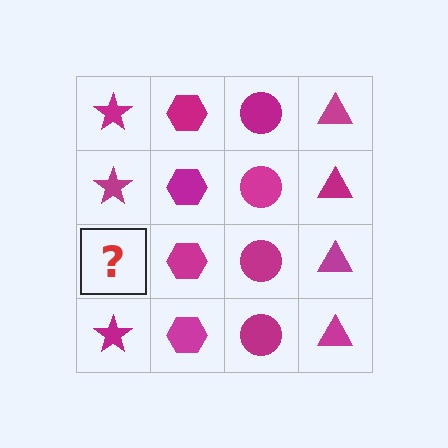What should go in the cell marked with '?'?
The missing cell should contain a magenta star.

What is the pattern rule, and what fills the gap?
The rule is that each column has a consistent shape. The gap should be filled with a magenta star.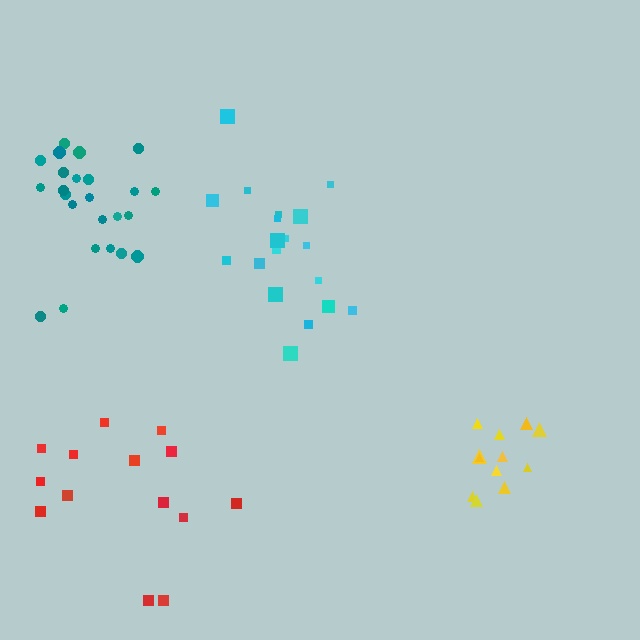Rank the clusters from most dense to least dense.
teal, yellow, cyan, red.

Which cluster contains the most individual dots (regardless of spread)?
Teal (24).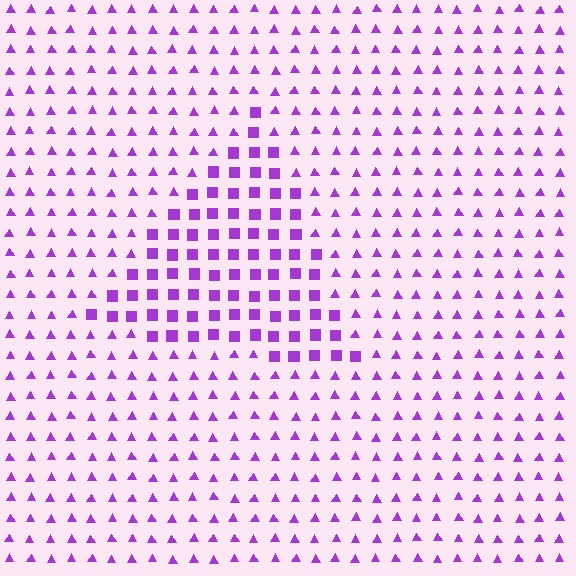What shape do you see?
I see a triangle.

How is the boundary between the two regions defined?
The boundary is defined by a change in element shape: squares inside vs. triangles outside. All elements share the same color and spacing.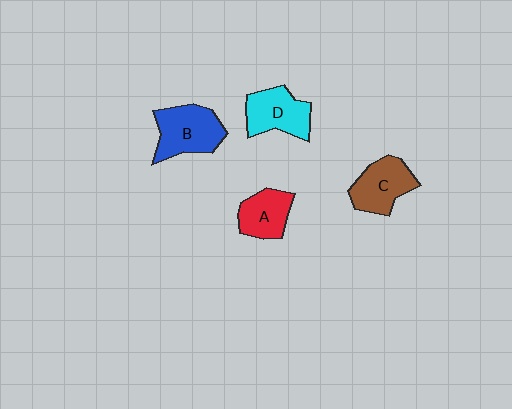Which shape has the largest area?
Shape B (blue).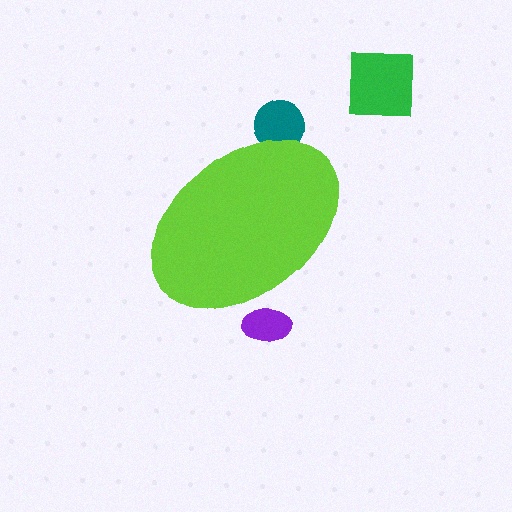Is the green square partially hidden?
No, the green square is fully visible.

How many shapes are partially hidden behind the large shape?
2 shapes are partially hidden.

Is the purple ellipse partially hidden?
Yes, the purple ellipse is partially hidden behind the lime ellipse.